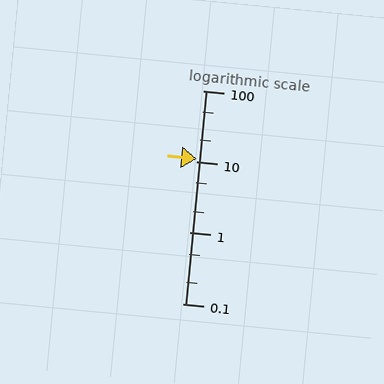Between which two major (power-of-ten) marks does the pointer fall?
The pointer is between 10 and 100.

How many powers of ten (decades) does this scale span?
The scale spans 3 decades, from 0.1 to 100.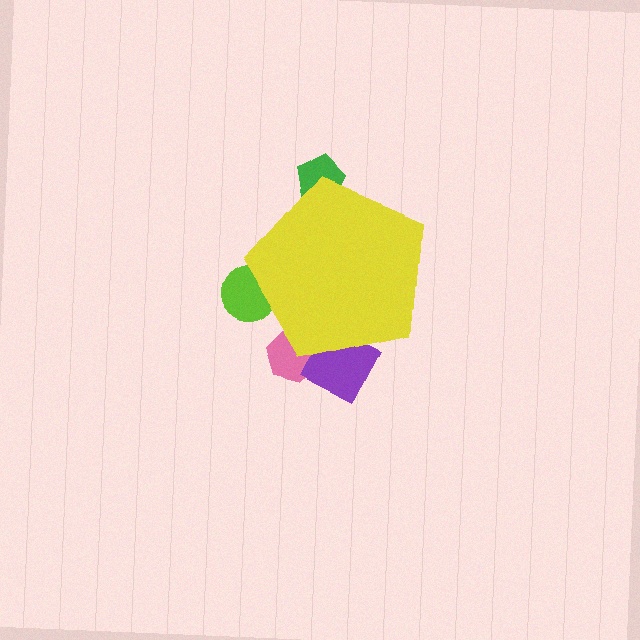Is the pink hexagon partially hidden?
Yes, the pink hexagon is partially hidden behind the yellow pentagon.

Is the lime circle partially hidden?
Yes, the lime circle is partially hidden behind the yellow pentagon.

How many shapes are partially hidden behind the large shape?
4 shapes are partially hidden.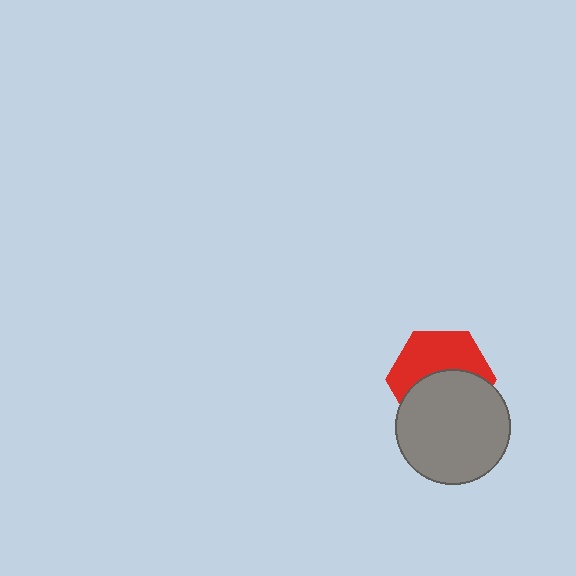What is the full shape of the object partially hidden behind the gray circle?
The partially hidden object is a red hexagon.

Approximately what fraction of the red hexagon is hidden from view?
Roughly 51% of the red hexagon is hidden behind the gray circle.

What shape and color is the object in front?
The object in front is a gray circle.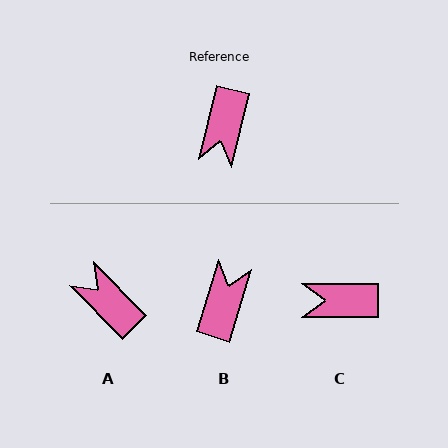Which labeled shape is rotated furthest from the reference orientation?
B, about 177 degrees away.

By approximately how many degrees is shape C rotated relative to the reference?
Approximately 76 degrees clockwise.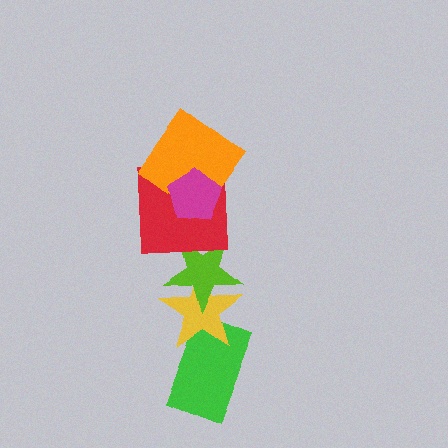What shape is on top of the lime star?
The red square is on top of the lime star.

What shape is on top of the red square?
The orange diamond is on top of the red square.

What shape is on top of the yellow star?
The lime star is on top of the yellow star.